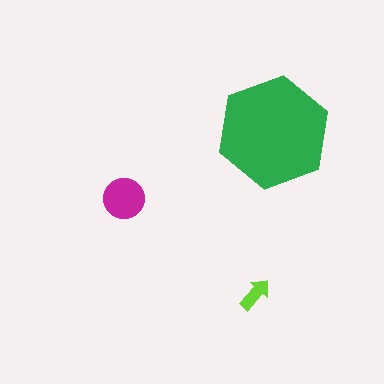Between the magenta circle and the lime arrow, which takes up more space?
The magenta circle.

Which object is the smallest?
The lime arrow.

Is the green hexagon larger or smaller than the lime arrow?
Larger.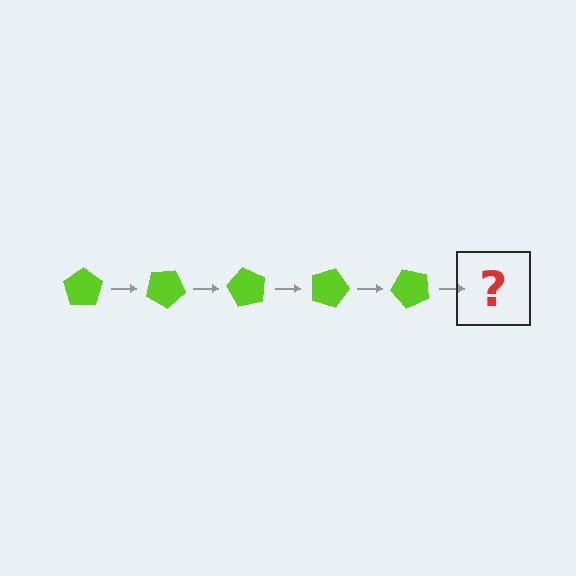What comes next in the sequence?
The next element should be a lime pentagon rotated 150 degrees.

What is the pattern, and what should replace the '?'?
The pattern is that the pentagon rotates 30 degrees each step. The '?' should be a lime pentagon rotated 150 degrees.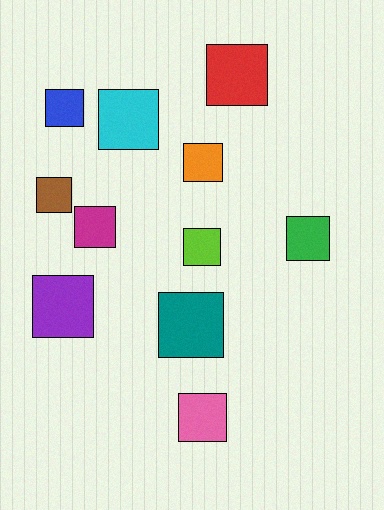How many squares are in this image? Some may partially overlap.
There are 11 squares.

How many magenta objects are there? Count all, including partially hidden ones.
There is 1 magenta object.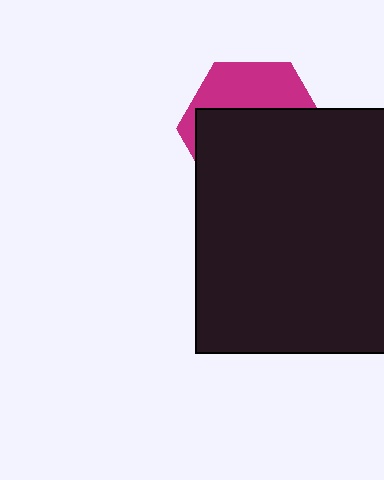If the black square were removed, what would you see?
You would see the complete magenta hexagon.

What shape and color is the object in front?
The object in front is a black square.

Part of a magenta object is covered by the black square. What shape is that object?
It is a hexagon.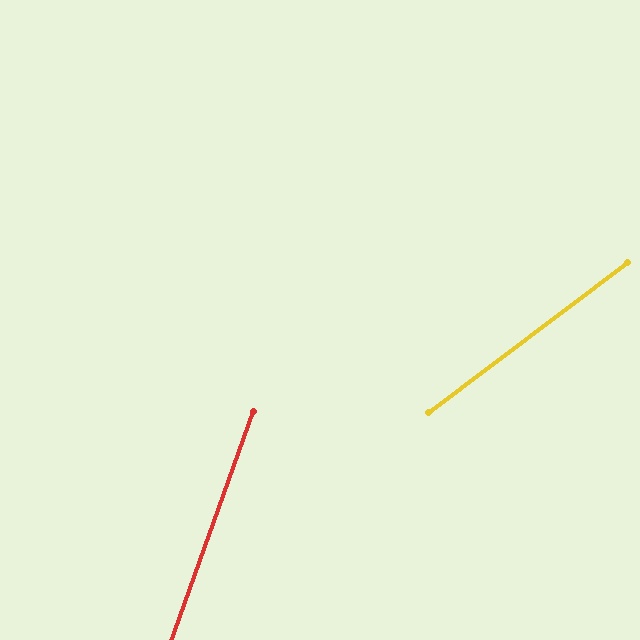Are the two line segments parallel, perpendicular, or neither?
Neither parallel nor perpendicular — they differ by about 33°.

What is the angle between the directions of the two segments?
Approximately 33 degrees.